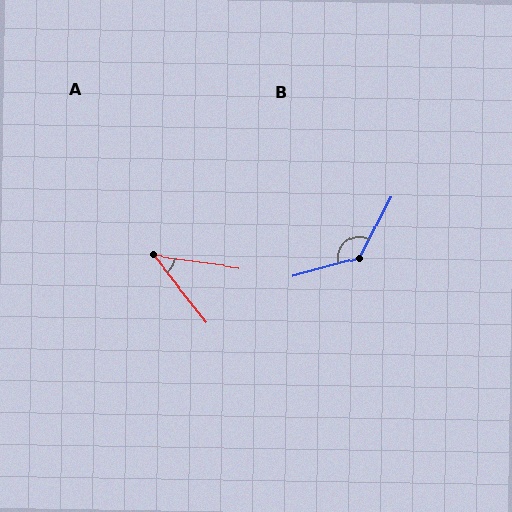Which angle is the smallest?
A, at approximately 44 degrees.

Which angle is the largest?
B, at approximately 132 degrees.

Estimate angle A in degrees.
Approximately 44 degrees.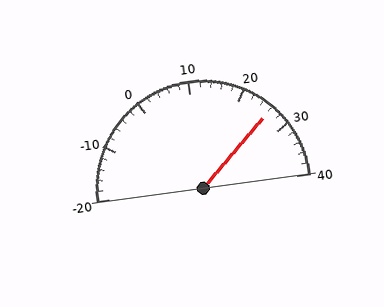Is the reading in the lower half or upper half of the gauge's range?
The reading is in the upper half of the range (-20 to 40).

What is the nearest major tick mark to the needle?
The nearest major tick mark is 30.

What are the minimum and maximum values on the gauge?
The gauge ranges from -20 to 40.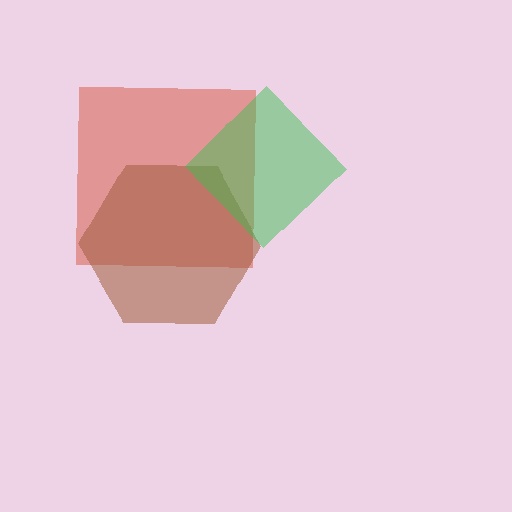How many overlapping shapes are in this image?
There are 3 overlapping shapes in the image.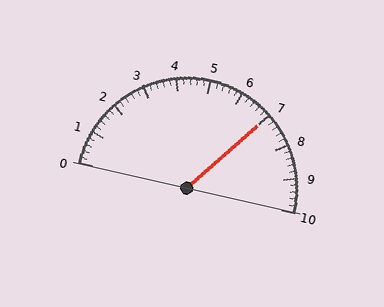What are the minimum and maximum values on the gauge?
The gauge ranges from 0 to 10.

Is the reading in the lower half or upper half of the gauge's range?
The reading is in the upper half of the range (0 to 10).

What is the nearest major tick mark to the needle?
The nearest major tick mark is 7.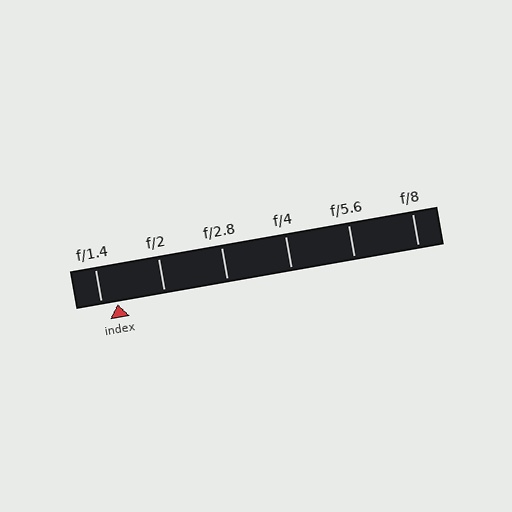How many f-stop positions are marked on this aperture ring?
There are 6 f-stop positions marked.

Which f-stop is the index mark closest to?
The index mark is closest to f/1.4.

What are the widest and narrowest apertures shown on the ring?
The widest aperture shown is f/1.4 and the narrowest is f/8.